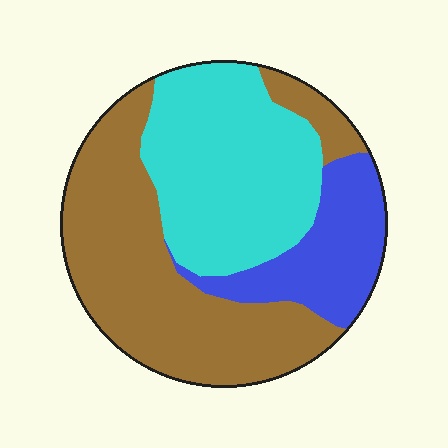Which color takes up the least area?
Blue, at roughly 20%.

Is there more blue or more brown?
Brown.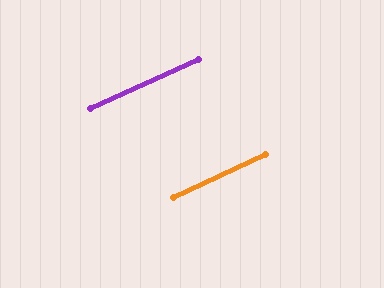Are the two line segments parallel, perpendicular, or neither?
Parallel — their directions differ by only 0.9°.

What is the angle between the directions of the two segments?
Approximately 1 degree.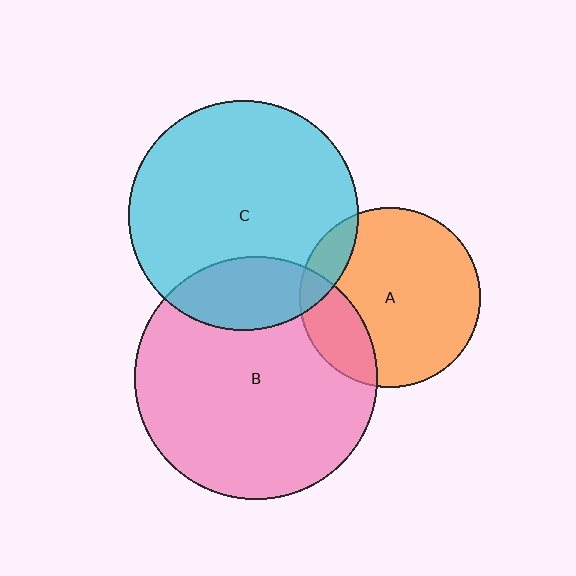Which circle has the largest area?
Circle B (pink).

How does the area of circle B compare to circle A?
Approximately 1.8 times.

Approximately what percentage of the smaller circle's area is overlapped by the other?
Approximately 20%.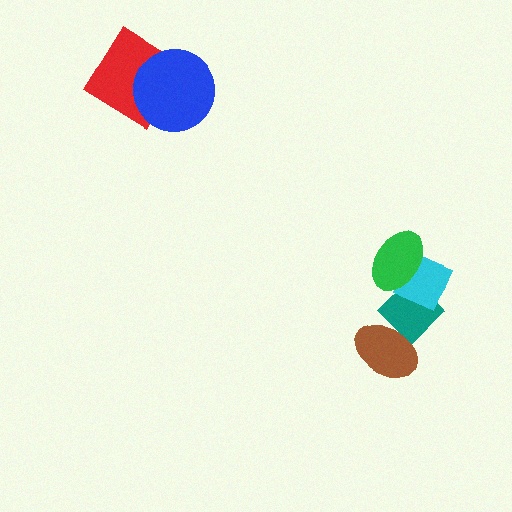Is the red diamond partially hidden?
Yes, it is partially covered by another shape.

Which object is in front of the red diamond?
The blue circle is in front of the red diamond.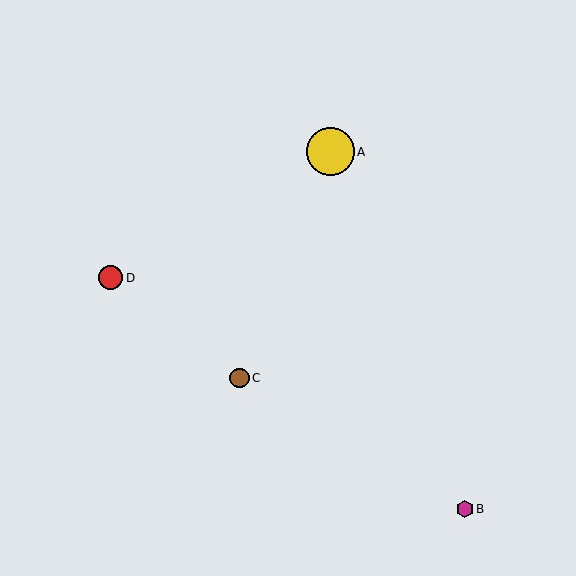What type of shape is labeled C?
Shape C is a brown circle.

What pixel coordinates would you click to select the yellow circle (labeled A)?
Click at (330, 152) to select the yellow circle A.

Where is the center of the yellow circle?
The center of the yellow circle is at (330, 152).